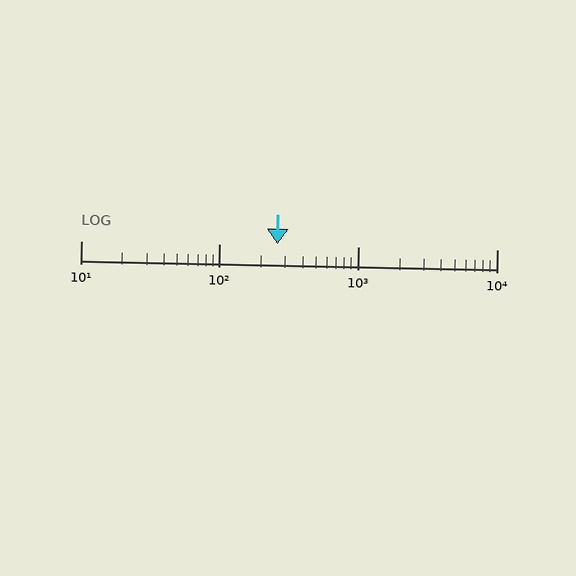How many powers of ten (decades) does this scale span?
The scale spans 3 decades, from 10 to 10000.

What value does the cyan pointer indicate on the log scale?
The pointer indicates approximately 260.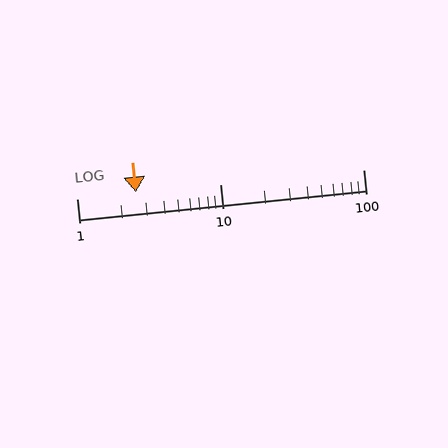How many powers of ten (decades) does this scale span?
The scale spans 2 decades, from 1 to 100.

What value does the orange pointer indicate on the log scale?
The pointer indicates approximately 2.6.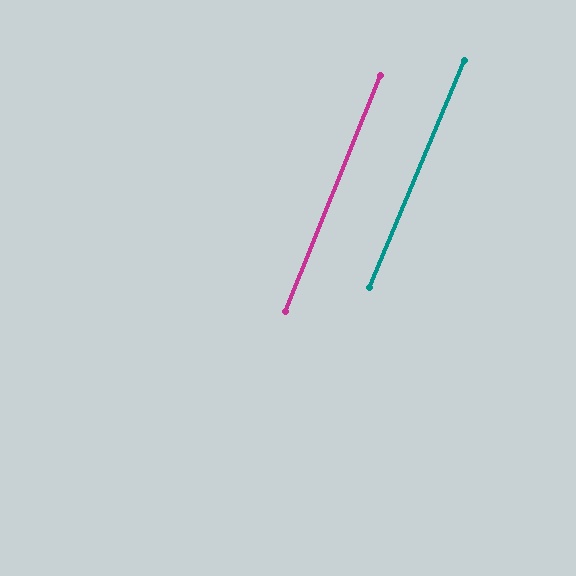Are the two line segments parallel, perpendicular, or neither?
Parallel — their directions differ by only 0.6°.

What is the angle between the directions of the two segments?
Approximately 1 degree.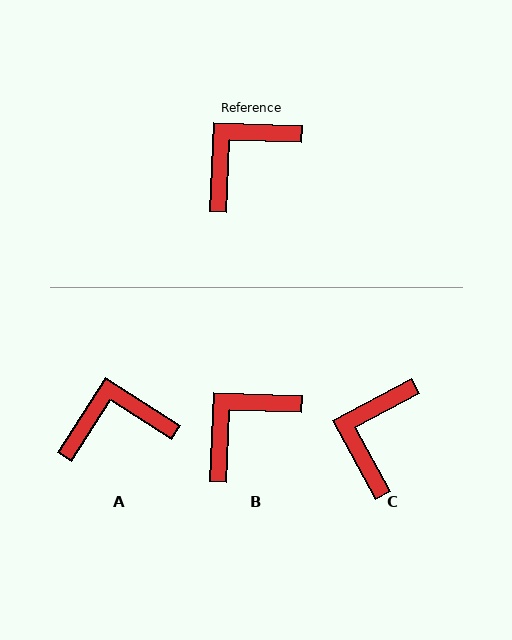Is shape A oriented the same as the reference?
No, it is off by about 30 degrees.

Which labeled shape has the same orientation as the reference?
B.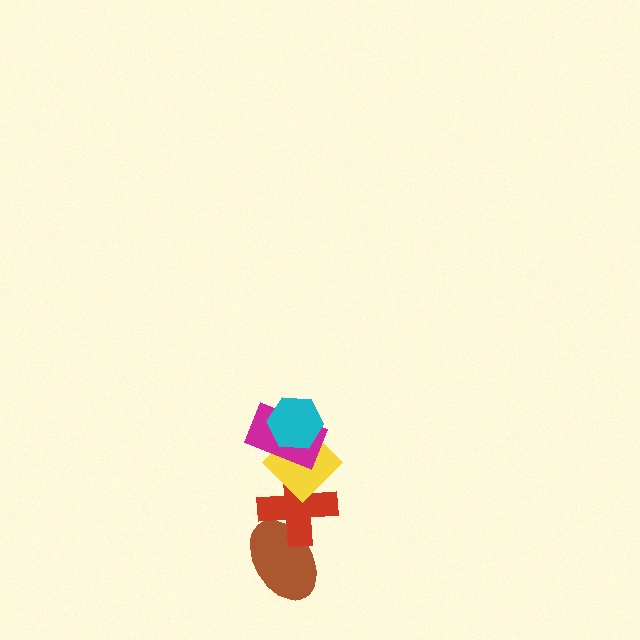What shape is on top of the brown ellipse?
The red cross is on top of the brown ellipse.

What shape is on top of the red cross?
The yellow diamond is on top of the red cross.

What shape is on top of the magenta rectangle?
The cyan hexagon is on top of the magenta rectangle.